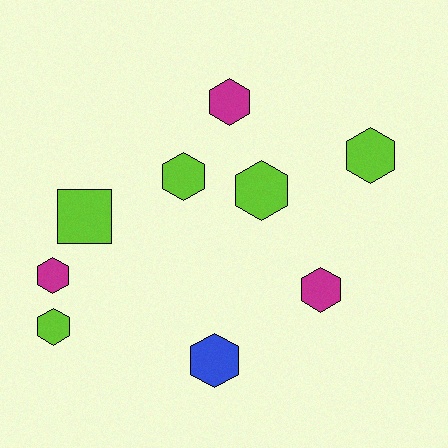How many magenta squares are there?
There are no magenta squares.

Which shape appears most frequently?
Hexagon, with 8 objects.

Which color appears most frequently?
Lime, with 5 objects.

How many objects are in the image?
There are 9 objects.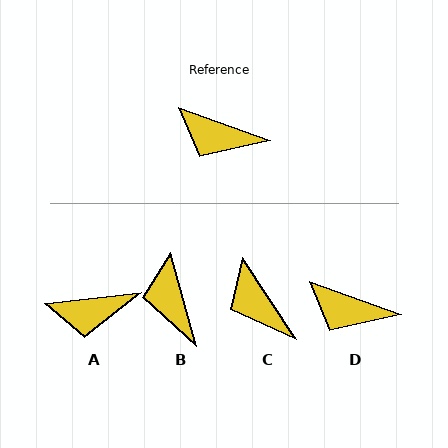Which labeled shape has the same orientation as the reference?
D.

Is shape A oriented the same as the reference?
No, it is off by about 26 degrees.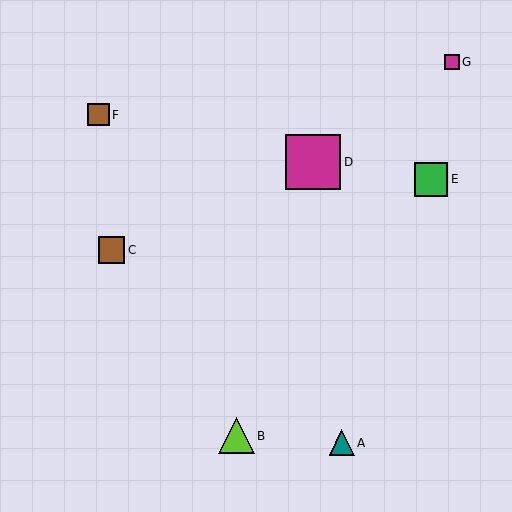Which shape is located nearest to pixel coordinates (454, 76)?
The magenta square (labeled G) at (452, 62) is nearest to that location.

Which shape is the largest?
The magenta square (labeled D) is the largest.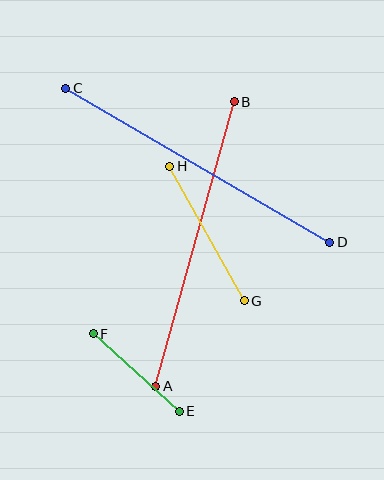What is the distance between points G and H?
The distance is approximately 154 pixels.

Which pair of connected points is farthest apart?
Points C and D are farthest apart.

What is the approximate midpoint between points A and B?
The midpoint is at approximately (195, 244) pixels.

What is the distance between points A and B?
The distance is approximately 295 pixels.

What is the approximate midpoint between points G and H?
The midpoint is at approximately (207, 234) pixels.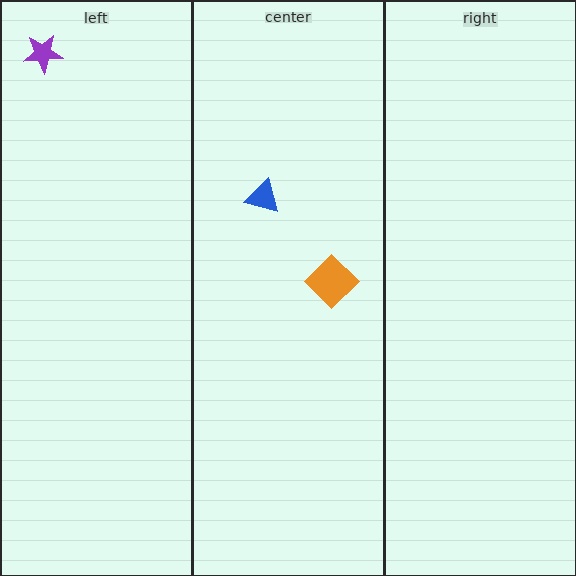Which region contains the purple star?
The left region.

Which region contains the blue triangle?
The center region.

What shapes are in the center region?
The orange diamond, the blue triangle.